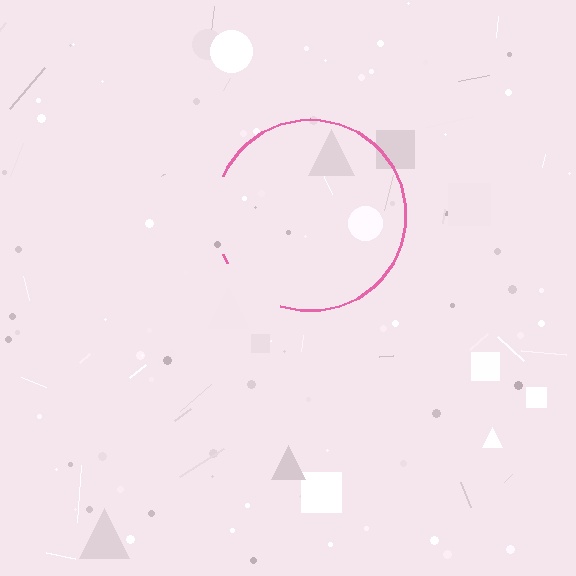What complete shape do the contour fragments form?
The contour fragments form a circle.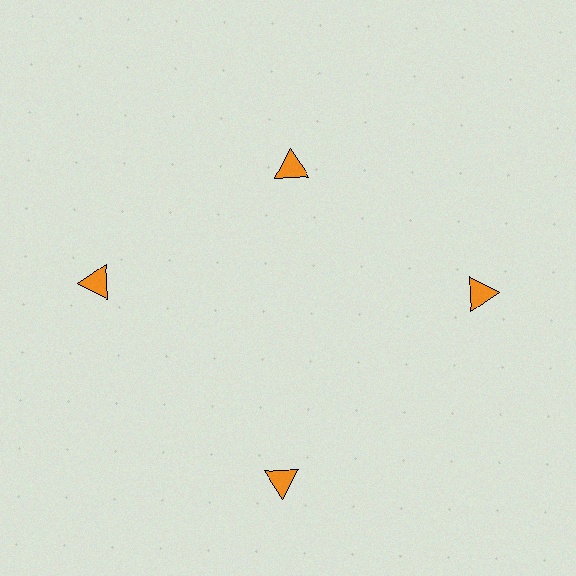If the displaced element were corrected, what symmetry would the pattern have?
It would have 4-fold rotational symmetry — the pattern would map onto itself every 90 degrees.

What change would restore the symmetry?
The symmetry would be restored by moving it outward, back onto the ring so that all 4 triangles sit at equal angles and equal distance from the center.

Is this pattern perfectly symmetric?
No. The 4 orange triangles are arranged in a ring, but one element near the 12 o'clock position is pulled inward toward the center, breaking the 4-fold rotational symmetry.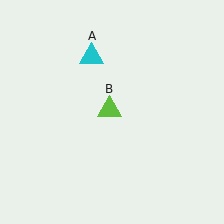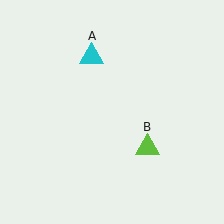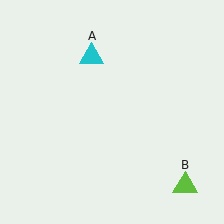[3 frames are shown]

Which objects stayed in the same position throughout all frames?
Cyan triangle (object A) remained stationary.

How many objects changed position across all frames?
1 object changed position: lime triangle (object B).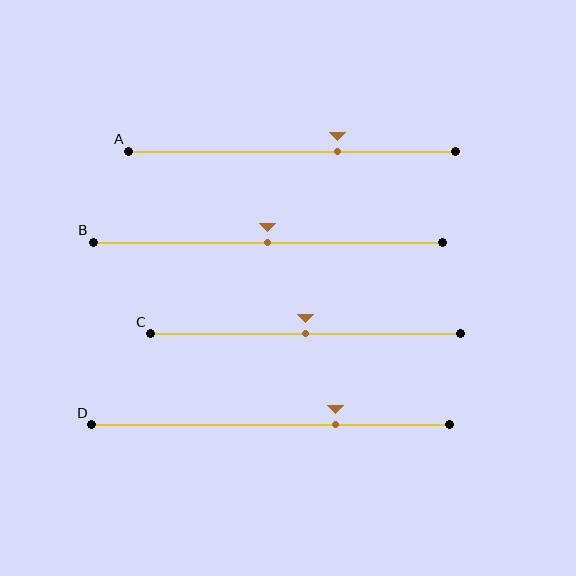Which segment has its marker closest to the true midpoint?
Segment B has its marker closest to the true midpoint.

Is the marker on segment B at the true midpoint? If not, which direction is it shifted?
Yes, the marker on segment B is at the true midpoint.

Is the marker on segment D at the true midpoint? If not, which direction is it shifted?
No, the marker on segment D is shifted to the right by about 18% of the segment length.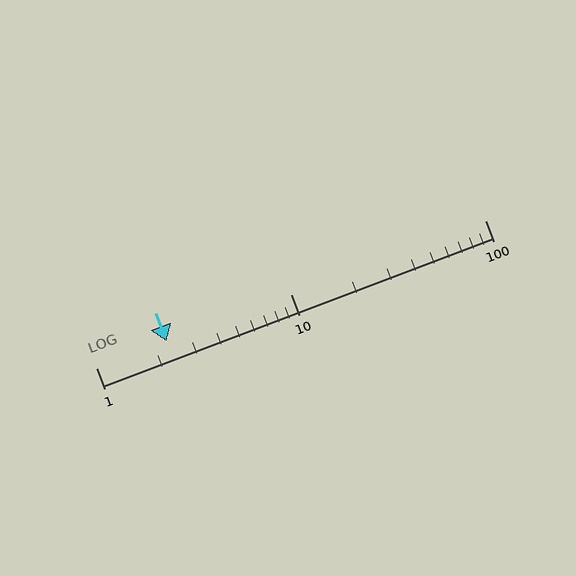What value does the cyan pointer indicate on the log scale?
The pointer indicates approximately 2.3.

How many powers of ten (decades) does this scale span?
The scale spans 2 decades, from 1 to 100.